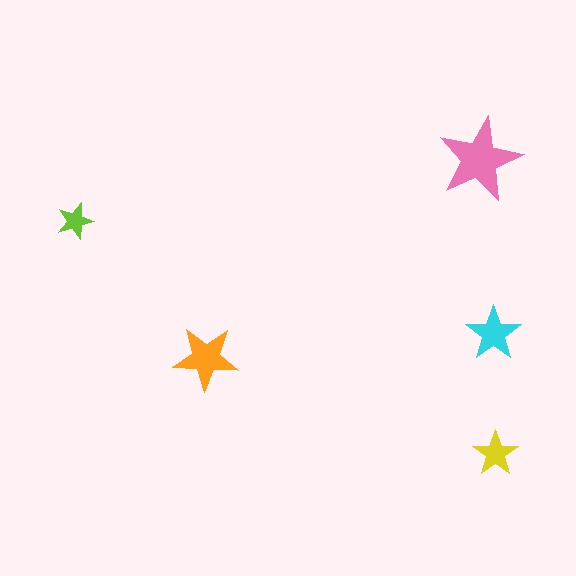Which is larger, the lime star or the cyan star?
The cyan one.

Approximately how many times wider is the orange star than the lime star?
About 2 times wider.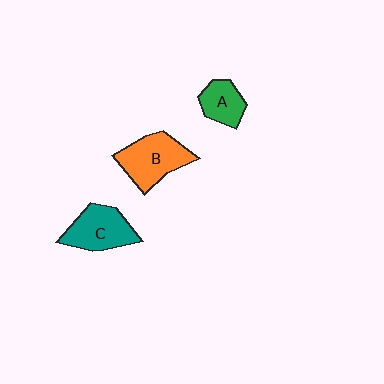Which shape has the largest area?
Shape B (orange).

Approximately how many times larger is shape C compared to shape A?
Approximately 1.6 times.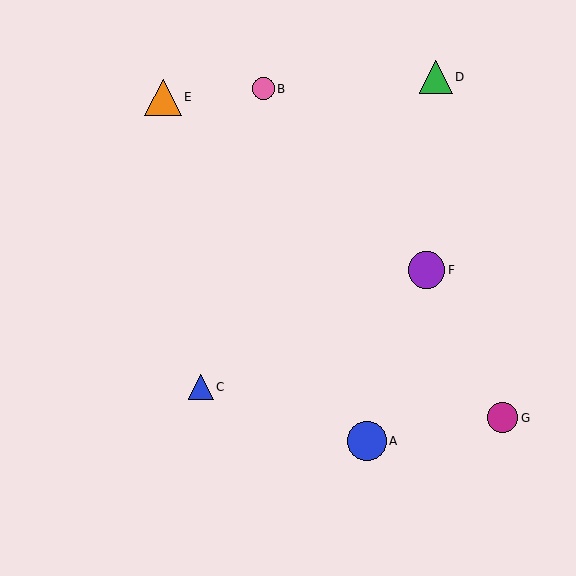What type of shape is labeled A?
Shape A is a blue circle.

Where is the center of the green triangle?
The center of the green triangle is at (436, 77).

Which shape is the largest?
The blue circle (labeled A) is the largest.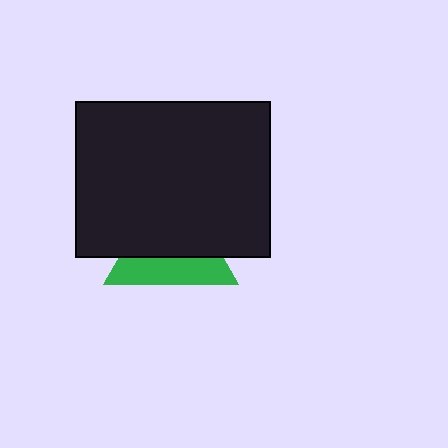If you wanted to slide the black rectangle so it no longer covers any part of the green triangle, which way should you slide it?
Slide it up — that is the most direct way to separate the two shapes.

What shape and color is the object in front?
The object in front is a black rectangle.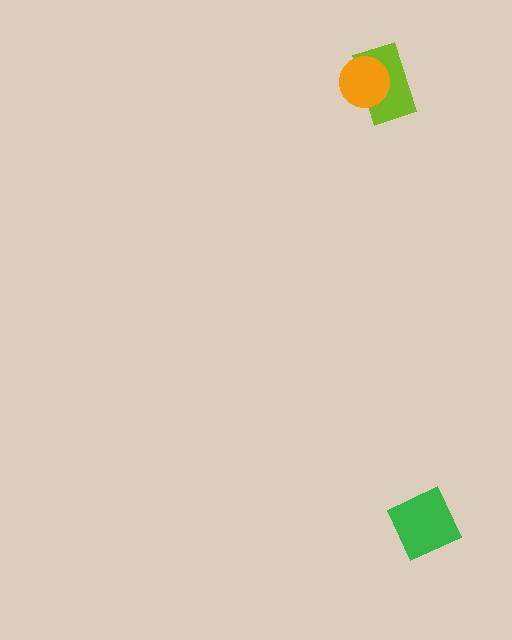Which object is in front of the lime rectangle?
The orange circle is in front of the lime rectangle.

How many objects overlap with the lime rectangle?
1 object overlaps with the lime rectangle.